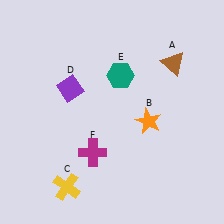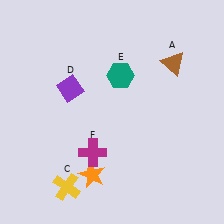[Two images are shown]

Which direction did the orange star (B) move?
The orange star (B) moved left.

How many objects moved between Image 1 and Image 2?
1 object moved between the two images.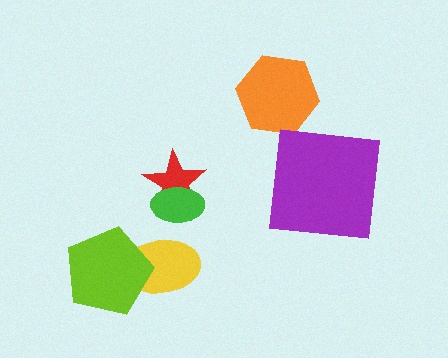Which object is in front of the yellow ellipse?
The lime pentagon is in front of the yellow ellipse.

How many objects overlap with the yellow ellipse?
1 object overlaps with the yellow ellipse.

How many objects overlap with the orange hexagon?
0 objects overlap with the orange hexagon.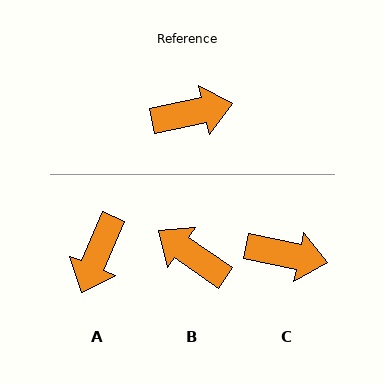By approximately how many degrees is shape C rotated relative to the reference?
Approximately 24 degrees clockwise.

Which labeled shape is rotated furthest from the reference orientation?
B, about 133 degrees away.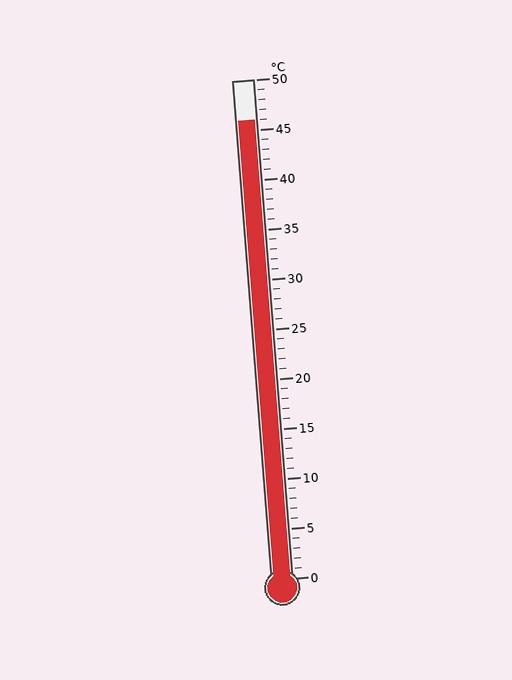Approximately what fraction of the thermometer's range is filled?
The thermometer is filled to approximately 90% of its range.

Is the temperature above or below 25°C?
The temperature is above 25°C.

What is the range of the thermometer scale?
The thermometer scale ranges from 0°C to 50°C.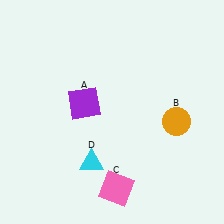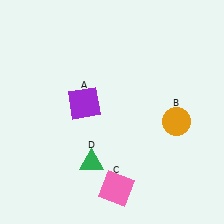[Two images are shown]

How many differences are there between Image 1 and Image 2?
There is 1 difference between the two images.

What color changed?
The triangle (D) changed from cyan in Image 1 to green in Image 2.